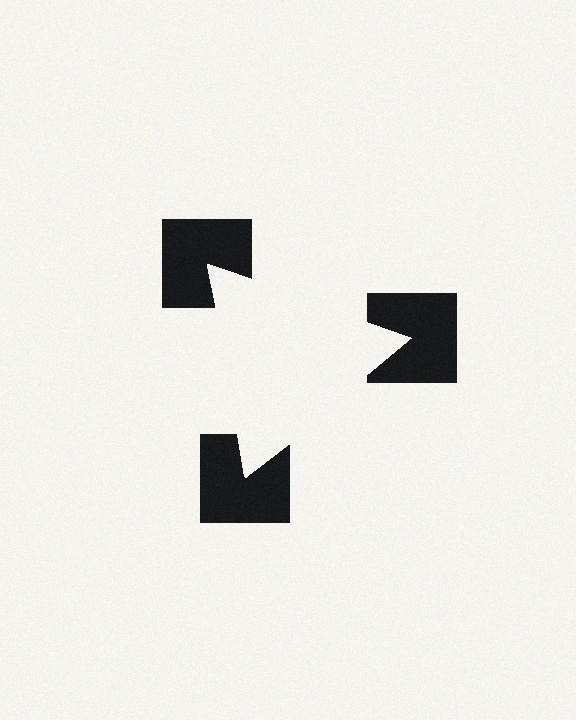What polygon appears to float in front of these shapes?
An illusory triangle — its edges are inferred from the aligned wedge cuts in the notched squares, not physically drawn.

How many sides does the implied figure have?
3 sides.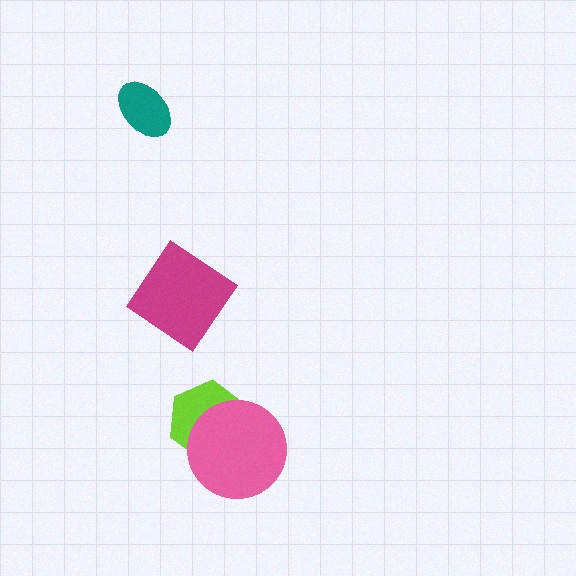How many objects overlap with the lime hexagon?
1 object overlaps with the lime hexagon.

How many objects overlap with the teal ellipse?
0 objects overlap with the teal ellipse.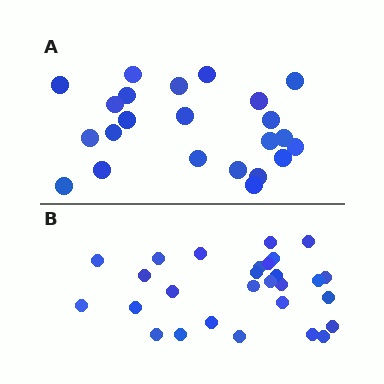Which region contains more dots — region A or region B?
Region B (the bottom region) has more dots.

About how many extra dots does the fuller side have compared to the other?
Region B has about 5 more dots than region A.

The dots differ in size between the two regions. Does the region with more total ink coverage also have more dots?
No. Region A has more total ink coverage because its dots are larger, but region B actually contains more individual dots. Total area can be misleading — the number of items is what matters here.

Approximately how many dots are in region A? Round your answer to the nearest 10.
About 20 dots. (The exact count is 23, which rounds to 20.)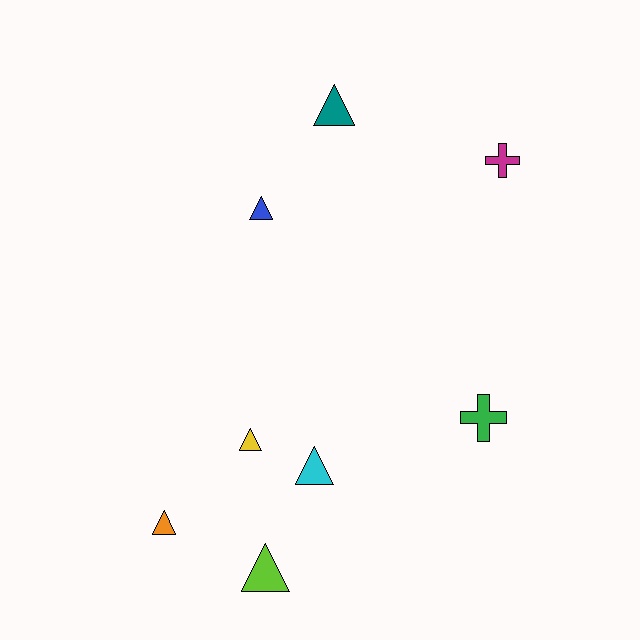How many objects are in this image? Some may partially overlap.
There are 8 objects.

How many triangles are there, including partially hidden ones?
There are 6 triangles.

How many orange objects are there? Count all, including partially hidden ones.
There is 1 orange object.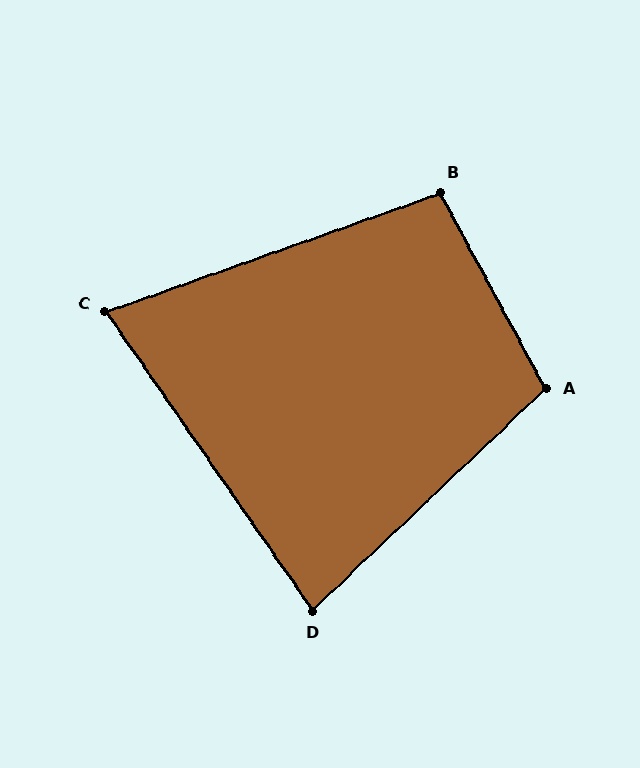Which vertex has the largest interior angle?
A, at approximately 105 degrees.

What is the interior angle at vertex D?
Approximately 81 degrees (acute).